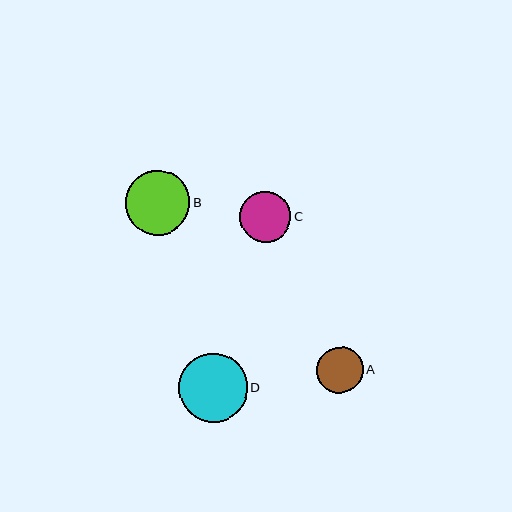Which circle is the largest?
Circle D is the largest with a size of approximately 69 pixels.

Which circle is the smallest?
Circle A is the smallest with a size of approximately 46 pixels.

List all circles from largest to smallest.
From largest to smallest: D, B, C, A.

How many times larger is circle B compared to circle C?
Circle B is approximately 1.3 times the size of circle C.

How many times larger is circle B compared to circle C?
Circle B is approximately 1.3 times the size of circle C.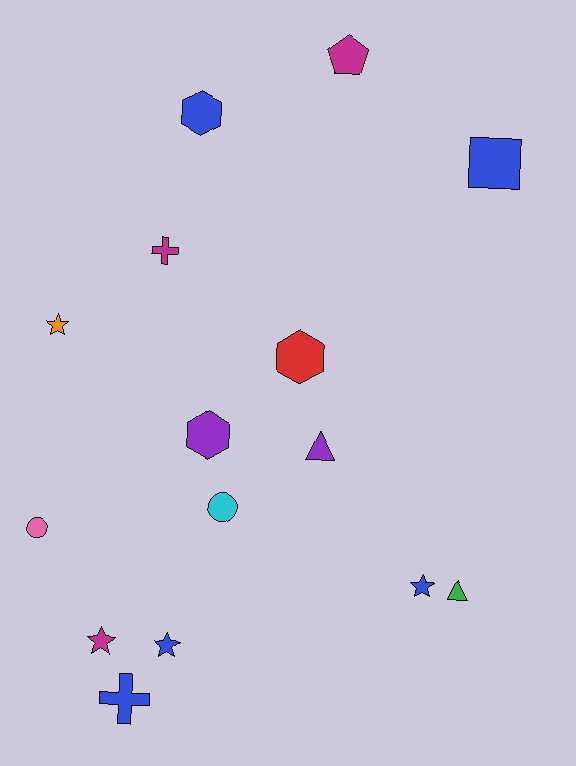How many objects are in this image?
There are 15 objects.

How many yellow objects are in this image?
There are no yellow objects.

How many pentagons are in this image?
There is 1 pentagon.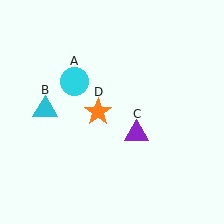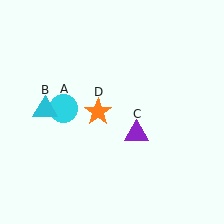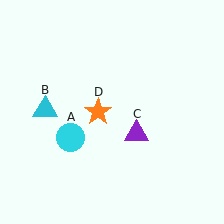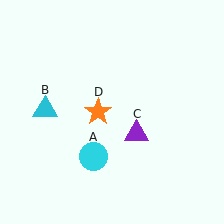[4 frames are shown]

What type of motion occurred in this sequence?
The cyan circle (object A) rotated counterclockwise around the center of the scene.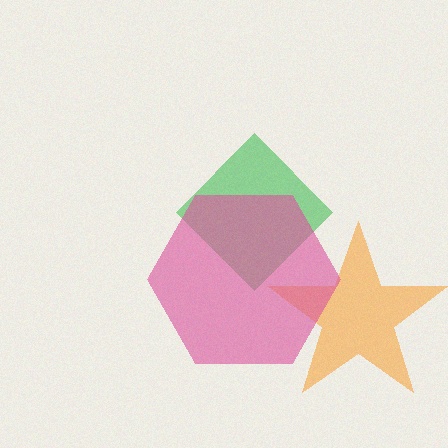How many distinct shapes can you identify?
There are 3 distinct shapes: a green diamond, an orange star, a pink hexagon.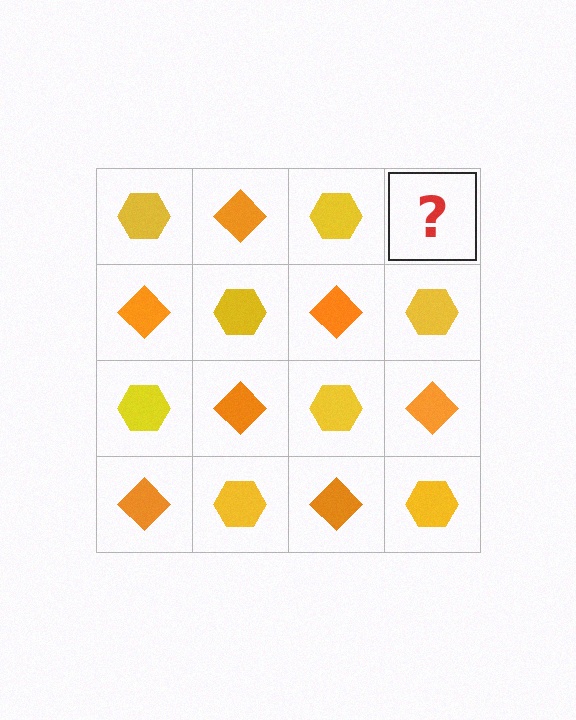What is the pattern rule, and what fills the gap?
The rule is that it alternates yellow hexagon and orange diamond in a checkerboard pattern. The gap should be filled with an orange diamond.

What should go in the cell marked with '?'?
The missing cell should contain an orange diamond.